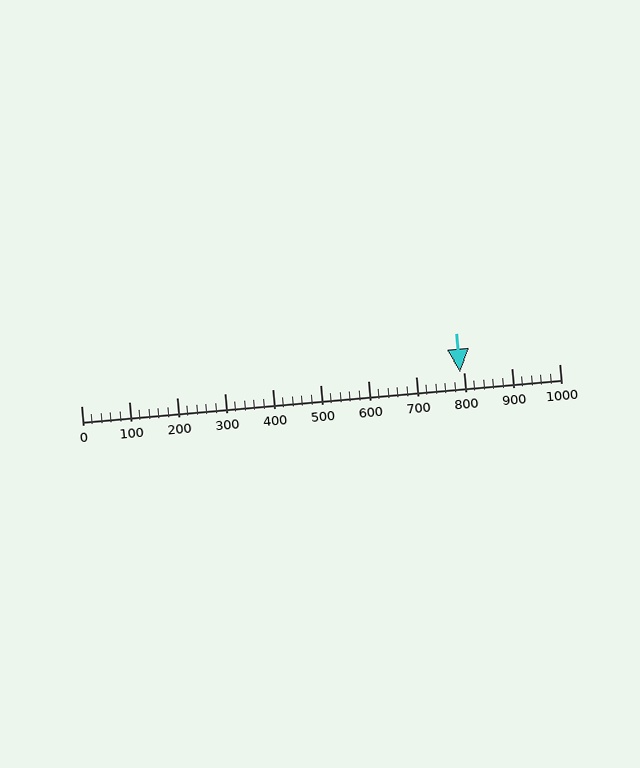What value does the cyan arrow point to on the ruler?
The cyan arrow points to approximately 792.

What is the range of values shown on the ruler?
The ruler shows values from 0 to 1000.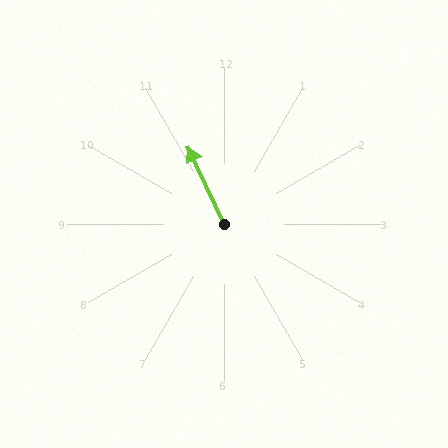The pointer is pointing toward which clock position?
Roughly 11 o'clock.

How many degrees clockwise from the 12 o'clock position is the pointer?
Approximately 335 degrees.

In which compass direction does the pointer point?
Northwest.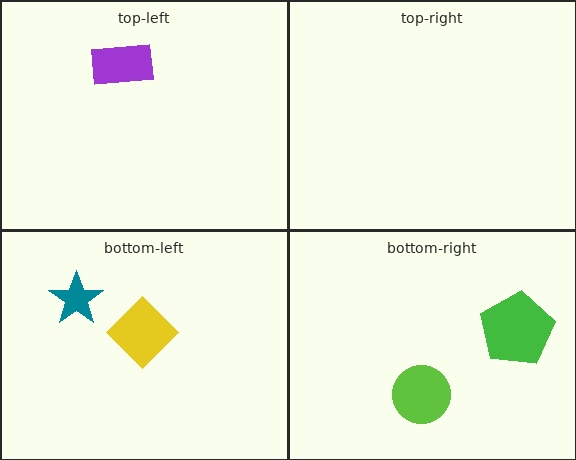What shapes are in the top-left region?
The purple rectangle.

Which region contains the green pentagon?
The bottom-right region.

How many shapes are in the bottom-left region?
2.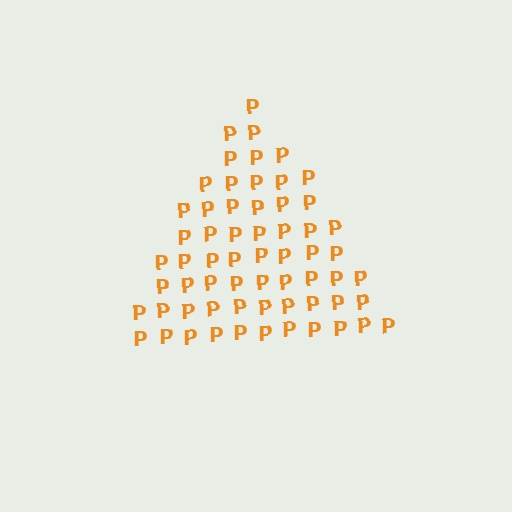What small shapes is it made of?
It is made of small letter P's.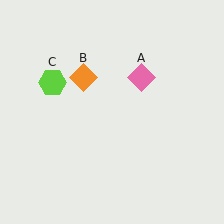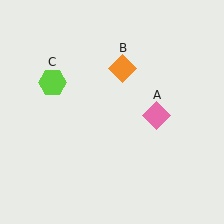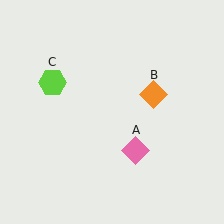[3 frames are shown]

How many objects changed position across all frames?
2 objects changed position: pink diamond (object A), orange diamond (object B).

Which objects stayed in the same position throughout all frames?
Lime hexagon (object C) remained stationary.